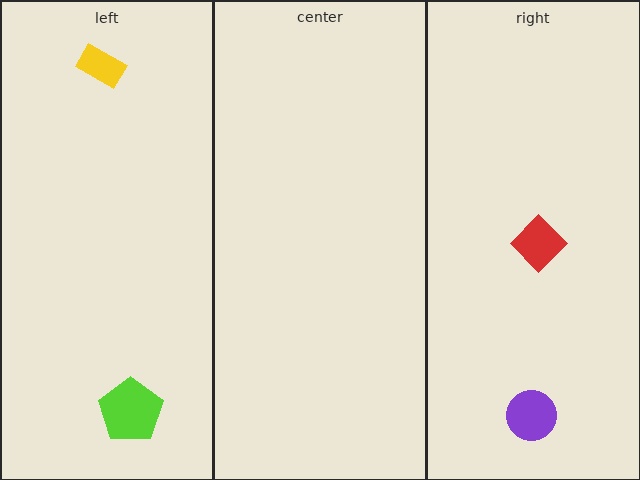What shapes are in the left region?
The lime pentagon, the yellow rectangle.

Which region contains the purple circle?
The right region.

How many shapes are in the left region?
2.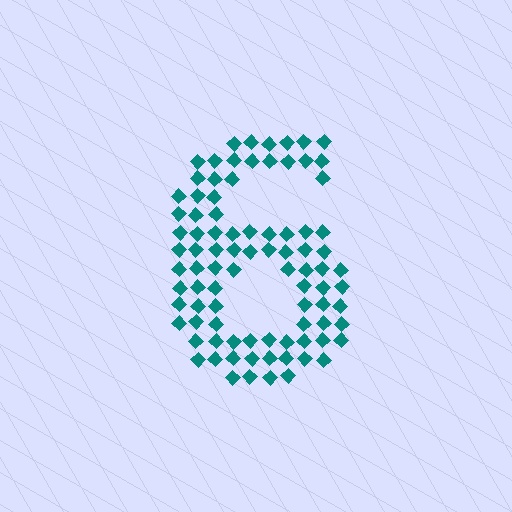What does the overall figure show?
The overall figure shows the digit 6.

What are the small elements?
The small elements are diamonds.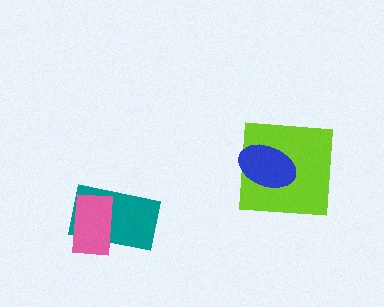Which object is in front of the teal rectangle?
The pink rectangle is in front of the teal rectangle.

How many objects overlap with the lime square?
1 object overlaps with the lime square.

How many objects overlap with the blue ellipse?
1 object overlaps with the blue ellipse.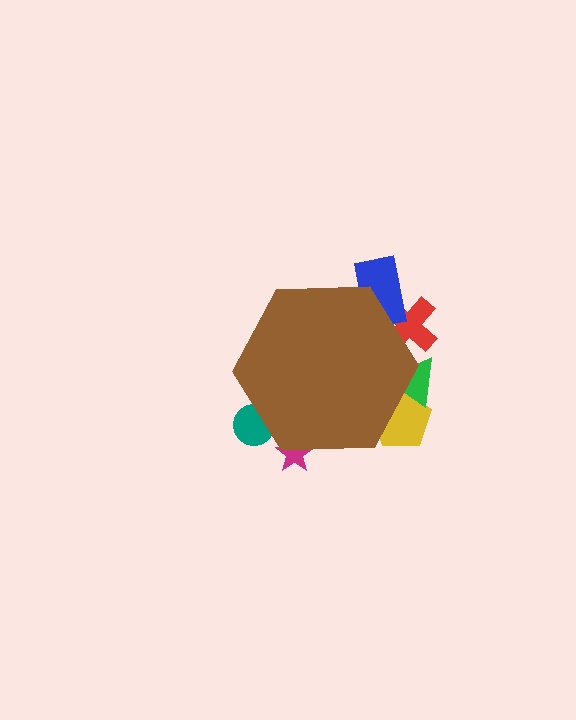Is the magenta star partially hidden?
Yes, the magenta star is partially hidden behind the brown hexagon.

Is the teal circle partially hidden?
Yes, the teal circle is partially hidden behind the brown hexagon.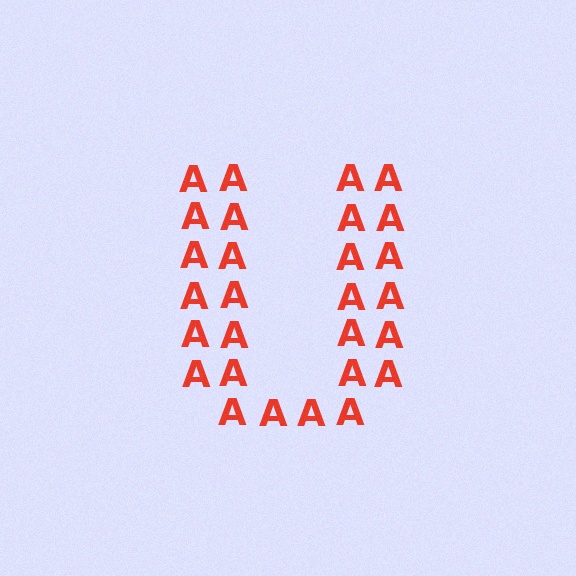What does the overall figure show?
The overall figure shows the letter U.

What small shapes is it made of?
It is made of small letter A's.